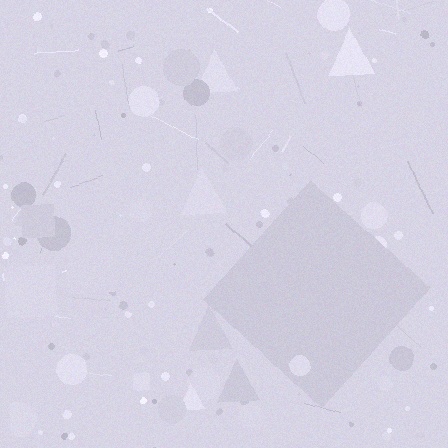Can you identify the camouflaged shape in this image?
The camouflaged shape is a diamond.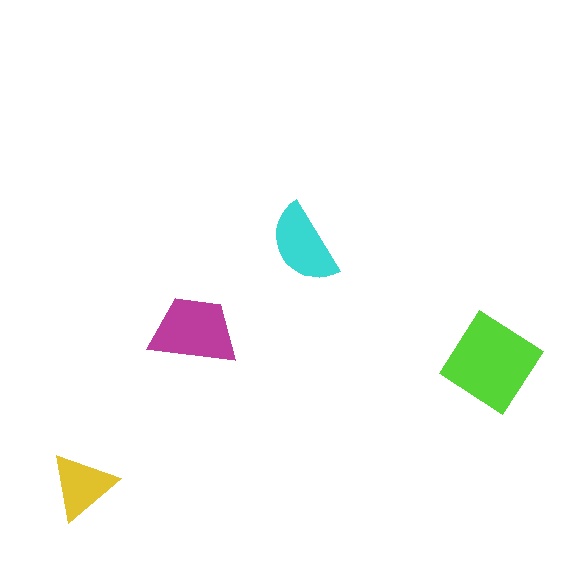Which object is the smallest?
The yellow triangle.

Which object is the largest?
The lime diamond.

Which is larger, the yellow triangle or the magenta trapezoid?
The magenta trapezoid.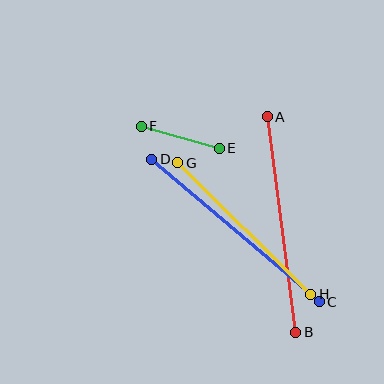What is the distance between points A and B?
The distance is approximately 217 pixels.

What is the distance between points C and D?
The distance is approximately 220 pixels.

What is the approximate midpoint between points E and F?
The midpoint is at approximately (180, 137) pixels.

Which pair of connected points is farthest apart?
Points C and D are farthest apart.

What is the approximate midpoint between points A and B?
The midpoint is at approximately (281, 224) pixels.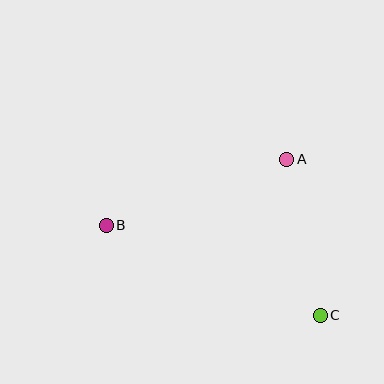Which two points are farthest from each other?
Points B and C are farthest from each other.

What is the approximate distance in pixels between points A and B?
The distance between A and B is approximately 192 pixels.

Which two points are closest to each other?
Points A and C are closest to each other.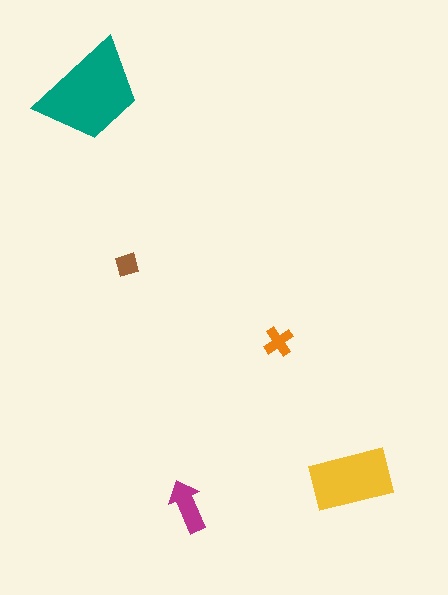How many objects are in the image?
There are 5 objects in the image.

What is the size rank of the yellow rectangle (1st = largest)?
2nd.